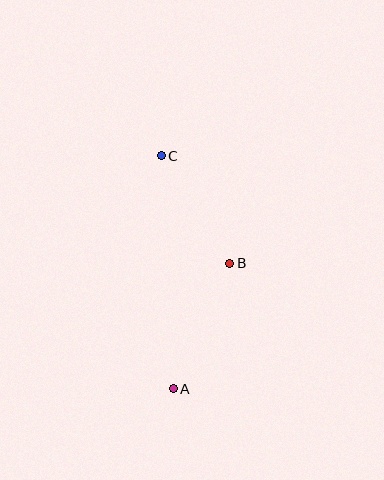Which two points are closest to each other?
Points B and C are closest to each other.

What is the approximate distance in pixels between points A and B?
The distance between A and B is approximately 138 pixels.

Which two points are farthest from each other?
Points A and C are farthest from each other.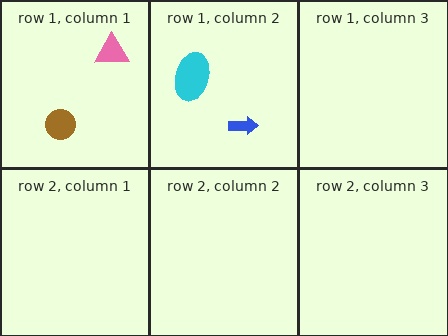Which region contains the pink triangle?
The row 1, column 1 region.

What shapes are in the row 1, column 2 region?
The blue arrow, the cyan ellipse.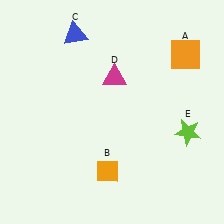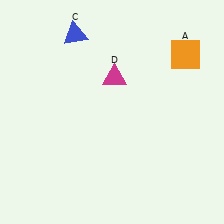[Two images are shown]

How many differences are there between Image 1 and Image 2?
There are 2 differences between the two images.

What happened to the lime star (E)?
The lime star (E) was removed in Image 2. It was in the bottom-right area of Image 1.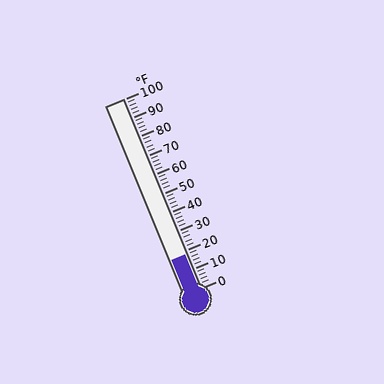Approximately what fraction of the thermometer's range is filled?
The thermometer is filled to approximately 20% of its range.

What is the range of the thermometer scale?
The thermometer scale ranges from 0°F to 100°F.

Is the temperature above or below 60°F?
The temperature is below 60°F.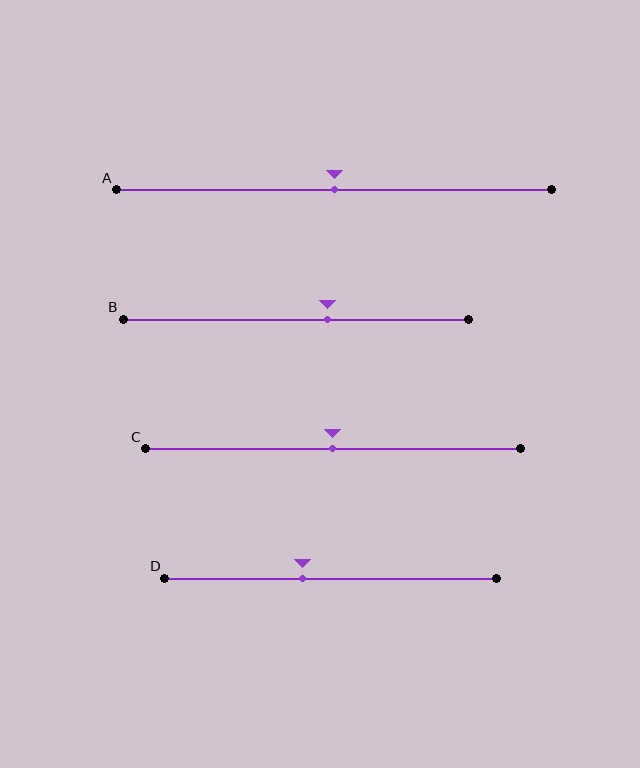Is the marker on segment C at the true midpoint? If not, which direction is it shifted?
Yes, the marker on segment C is at the true midpoint.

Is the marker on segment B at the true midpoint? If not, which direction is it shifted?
No, the marker on segment B is shifted to the right by about 9% of the segment length.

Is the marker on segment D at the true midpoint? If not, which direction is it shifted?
No, the marker on segment D is shifted to the left by about 8% of the segment length.